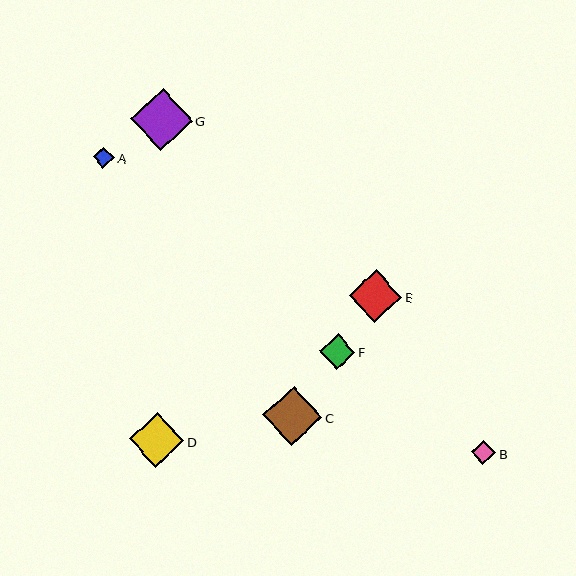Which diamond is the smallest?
Diamond A is the smallest with a size of approximately 21 pixels.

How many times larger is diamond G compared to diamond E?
Diamond G is approximately 1.2 times the size of diamond E.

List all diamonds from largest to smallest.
From largest to smallest: G, C, D, E, F, B, A.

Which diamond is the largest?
Diamond G is the largest with a size of approximately 62 pixels.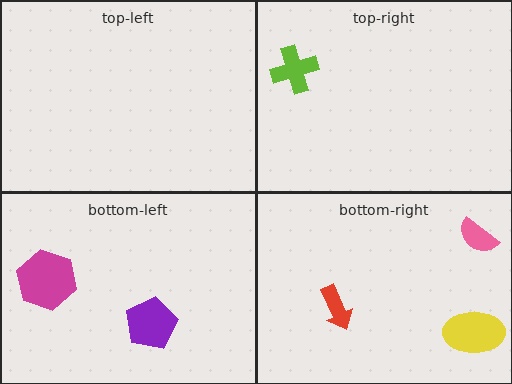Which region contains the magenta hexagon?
The bottom-left region.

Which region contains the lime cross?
The top-right region.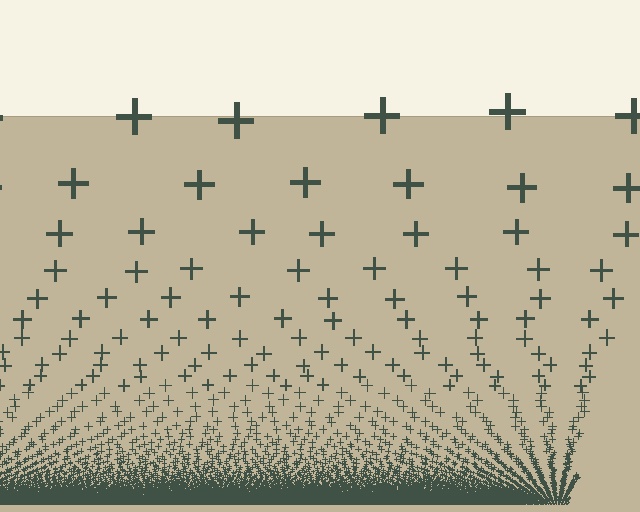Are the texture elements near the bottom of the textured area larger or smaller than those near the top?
Smaller. The gradient is inverted — elements near the bottom are smaller and denser.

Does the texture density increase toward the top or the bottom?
Density increases toward the bottom.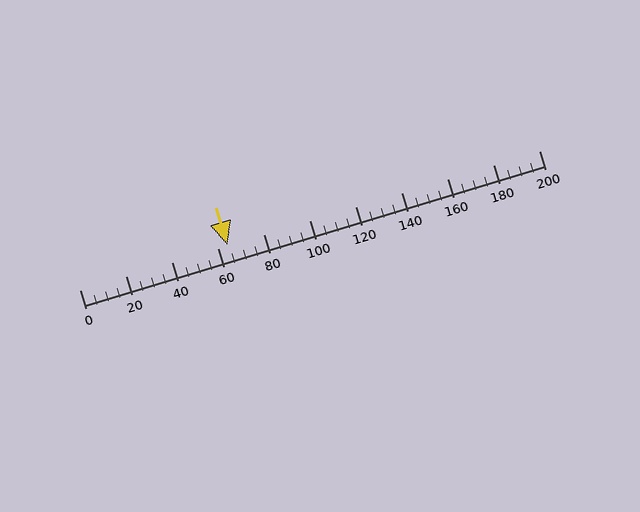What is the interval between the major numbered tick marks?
The major tick marks are spaced 20 units apart.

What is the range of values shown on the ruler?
The ruler shows values from 0 to 200.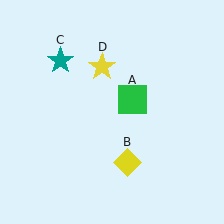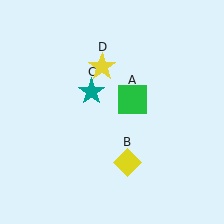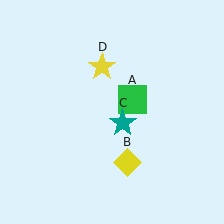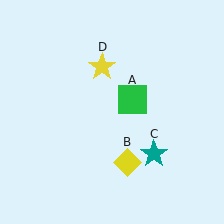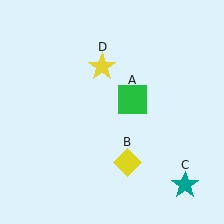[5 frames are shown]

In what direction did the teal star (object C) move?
The teal star (object C) moved down and to the right.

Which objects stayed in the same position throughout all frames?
Green square (object A) and yellow diamond (object B) and yellow star (object D) remained stationary.